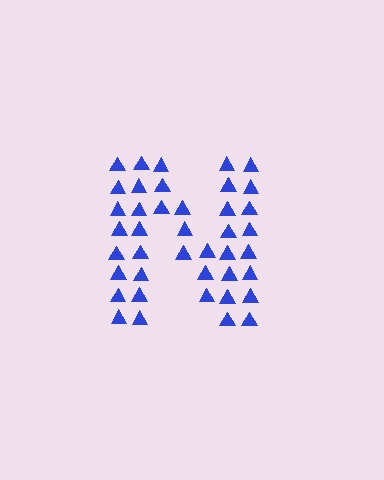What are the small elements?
The small elements are triangles.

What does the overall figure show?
The overall figure shows the letter N.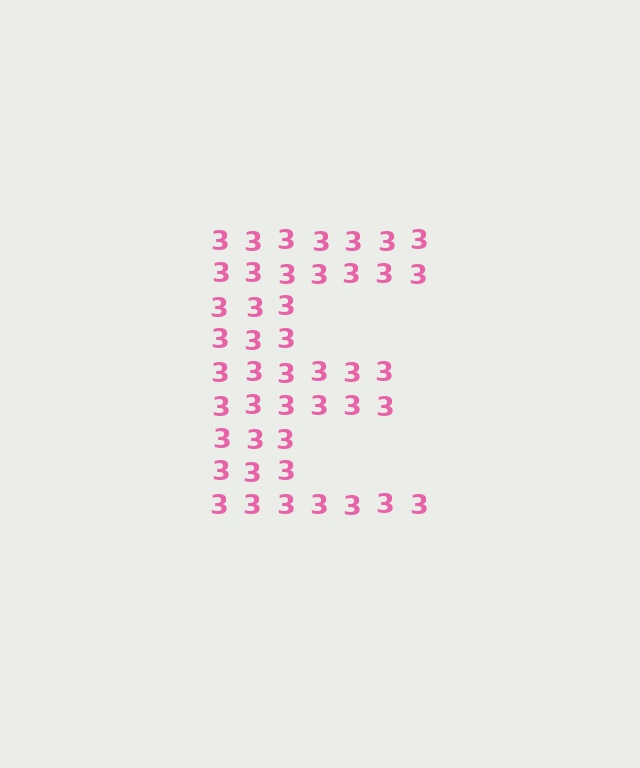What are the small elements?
The small elements are digit 3's.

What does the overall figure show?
The overall figure shows the letter E.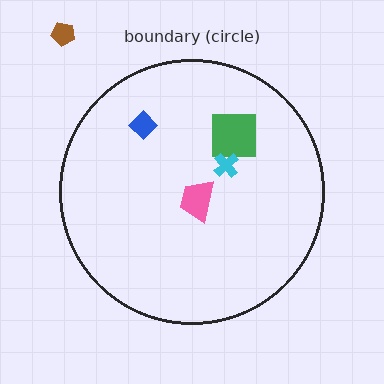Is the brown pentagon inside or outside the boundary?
Outside.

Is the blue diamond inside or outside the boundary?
Inside.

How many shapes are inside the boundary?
4 inside, 1 outside.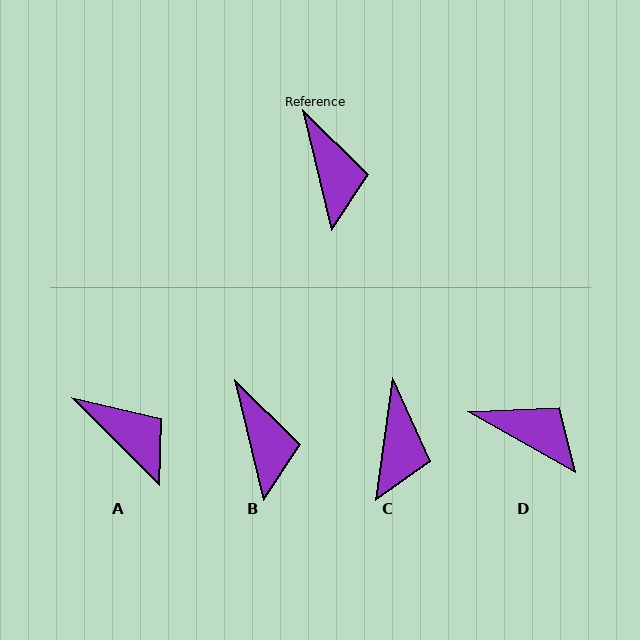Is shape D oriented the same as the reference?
No, it is off by about 47 degrees.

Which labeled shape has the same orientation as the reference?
B.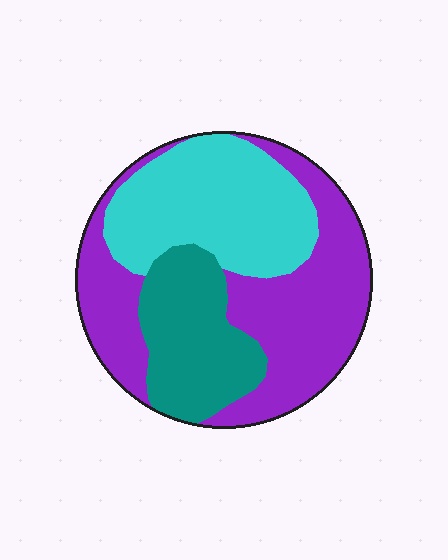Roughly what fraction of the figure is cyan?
Cyan covers 32% of the figure.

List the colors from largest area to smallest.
From largest to smallest: purple, cyan, teal.